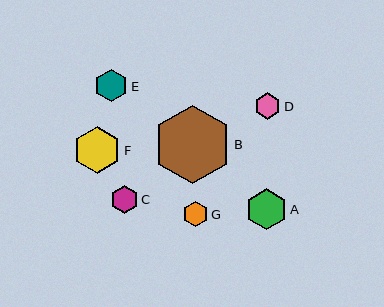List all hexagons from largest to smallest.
From largest to smallest: B, F, A, E, C, D, G.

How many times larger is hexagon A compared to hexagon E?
Hexagon A is approximately 1.2 times the size of hexagon E.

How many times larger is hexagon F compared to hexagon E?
Hexagon F is approximately 1.4 times the size of hexagon E.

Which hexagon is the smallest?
Hexagon G is the smallest with a size of approximately 25 pixels.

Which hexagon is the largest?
Hexagon B is the largest with a size of approximately 79 pixels.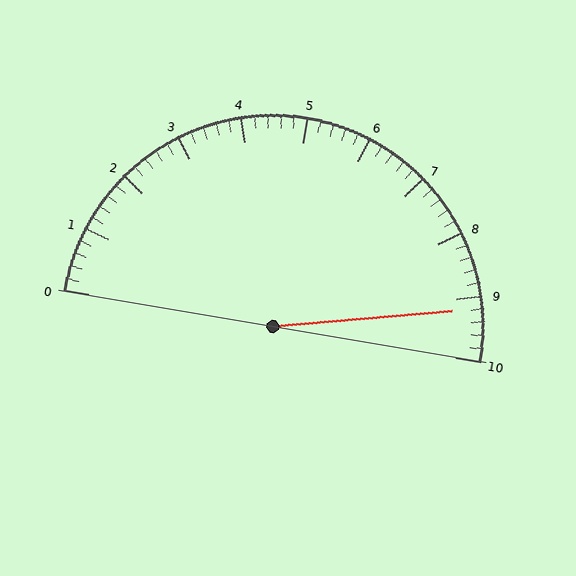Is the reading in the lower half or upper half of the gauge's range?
The reading is in the upper half of the range (0 to 10).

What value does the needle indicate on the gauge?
The needle indicates approximately 9.2.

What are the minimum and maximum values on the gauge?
The gauge ranges from 0 to 10.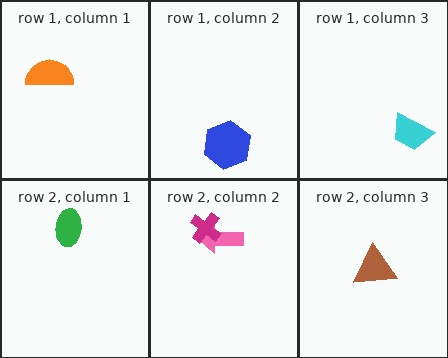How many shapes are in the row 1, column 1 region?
1.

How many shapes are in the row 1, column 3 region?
1.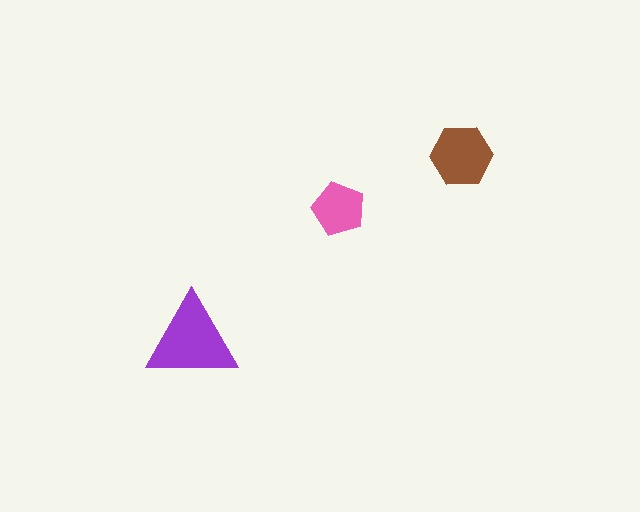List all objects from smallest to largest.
The pink pentagon, the brown hexagon, the purple triangle.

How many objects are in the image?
There are 3 objects in the image.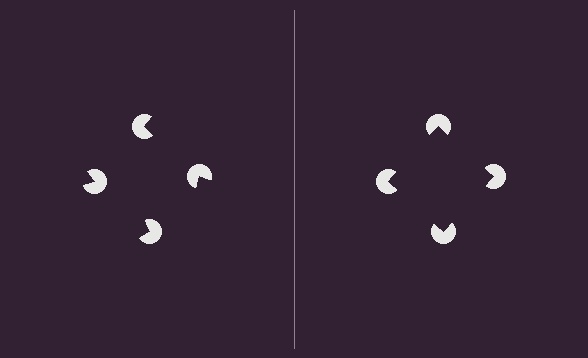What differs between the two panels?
The pac-man discs are positioned identically on both sides; only the wedge orientations differ. On the right they align to a square; on the left they are misaligned.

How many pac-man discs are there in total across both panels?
8 — 4 on each side.